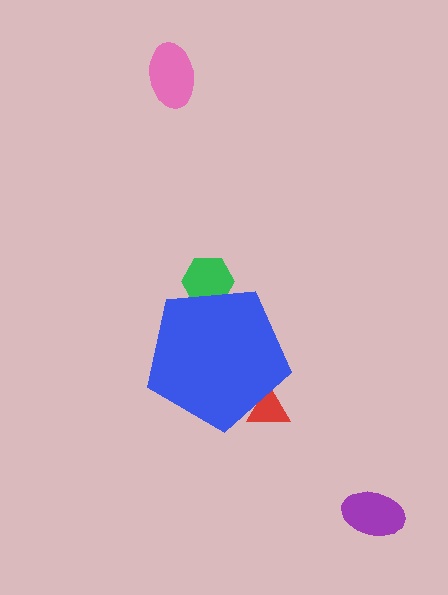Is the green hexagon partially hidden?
Yes, the green hexagon is partially hidden behind the blue pentagon.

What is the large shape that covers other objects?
A blue pentagon.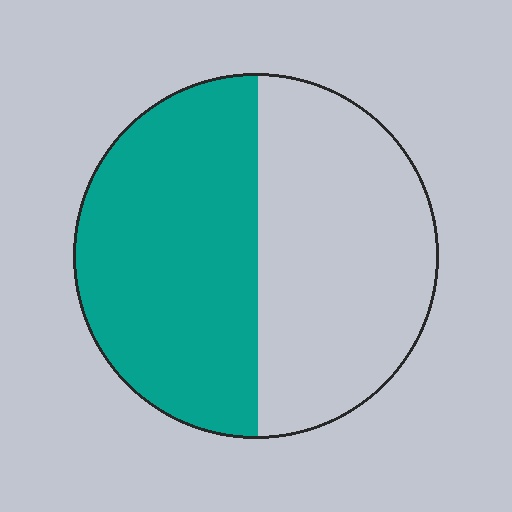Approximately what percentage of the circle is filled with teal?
Approximately 50%.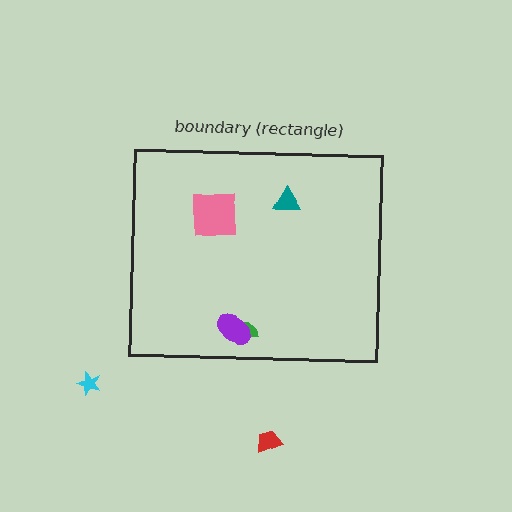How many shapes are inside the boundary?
4 inside, 2 outside.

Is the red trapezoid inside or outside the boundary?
Outside.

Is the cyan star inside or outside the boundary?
Outside.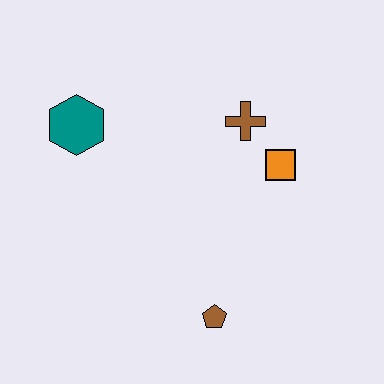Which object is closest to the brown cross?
The orange square is closest to the brown cross.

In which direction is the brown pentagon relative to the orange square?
The brown pentagon is below the orange square.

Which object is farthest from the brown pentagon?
The teal hexagon is farthest from the brown pentagon.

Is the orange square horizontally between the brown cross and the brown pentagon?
No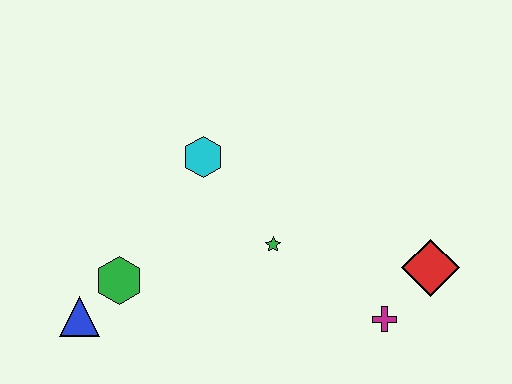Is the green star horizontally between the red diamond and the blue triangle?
Yes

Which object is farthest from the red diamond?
The blue triangle is farthest from the red diamond.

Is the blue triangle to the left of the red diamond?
Yes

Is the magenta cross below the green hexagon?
Yes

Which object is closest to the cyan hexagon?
The green star is closest to the cyan hexagon.